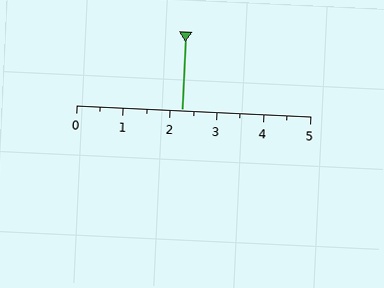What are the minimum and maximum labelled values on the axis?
The axis runs from 0 to 5.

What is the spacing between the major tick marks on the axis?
The major ticks are spaced 1 apart.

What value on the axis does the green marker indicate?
The marker indicates approximately 2.2.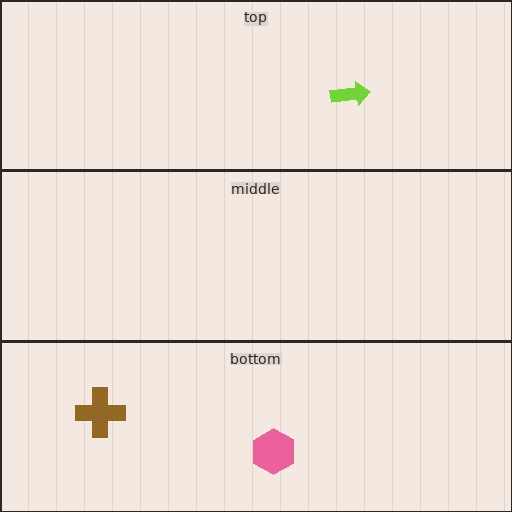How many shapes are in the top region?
1.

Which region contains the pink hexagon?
The bottom region.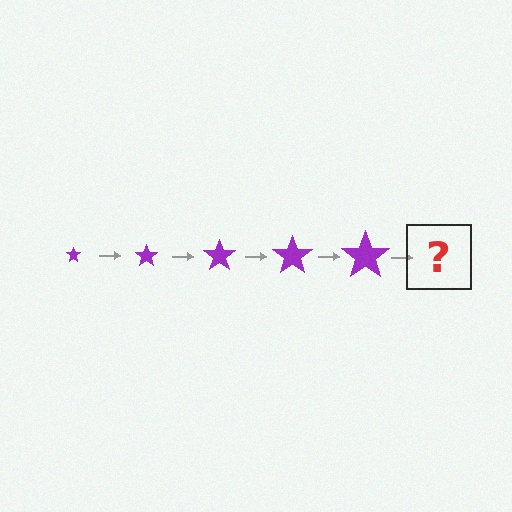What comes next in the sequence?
The next element should be a purple star, larger than the previous one.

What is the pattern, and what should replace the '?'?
The pattern is that the star gets progressively larger each step. The '?' should be a purple star, larger than the previous one.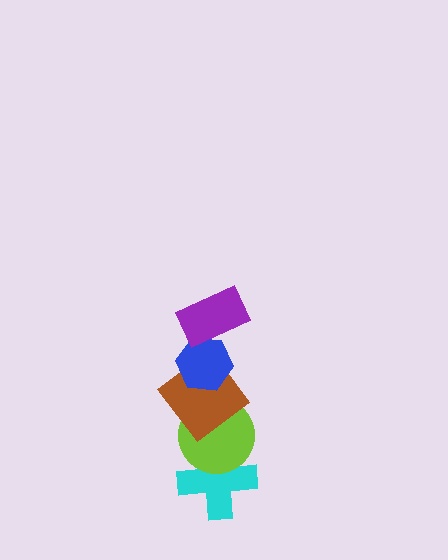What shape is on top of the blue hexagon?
The purple rectangle is on top of the blue hexagon.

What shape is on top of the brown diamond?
The blue hexagon is on top of the brown diamond.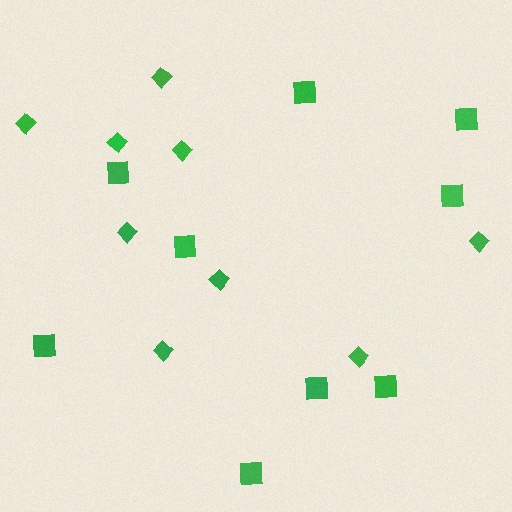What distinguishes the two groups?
There are 2 groups: one group of squares (9) and one group of diamonds (9).